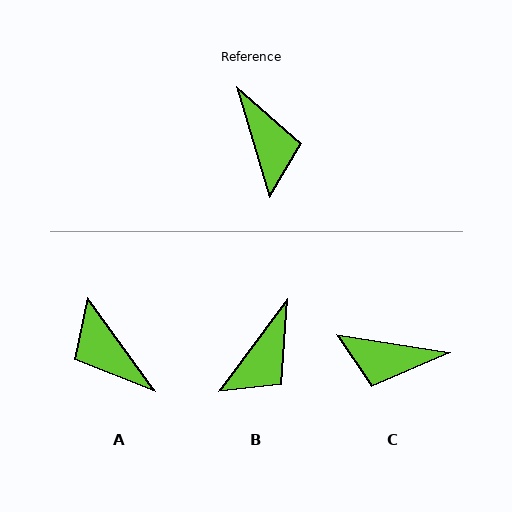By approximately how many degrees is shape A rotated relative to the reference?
Approximately 161 degrees clockwise.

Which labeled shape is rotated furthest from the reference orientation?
A, about 161 degrees away.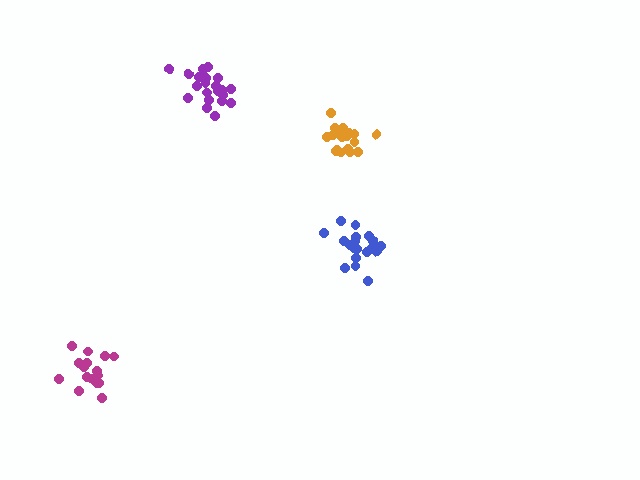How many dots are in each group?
Group 1: 21 dots, Group 2: 21 dots, Group 3: 17 dots, Group 4: 19 dots (78 total).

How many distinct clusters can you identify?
There are 4 distinct clusters.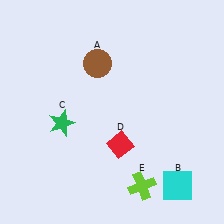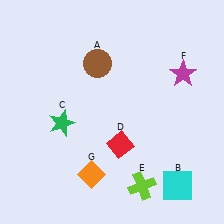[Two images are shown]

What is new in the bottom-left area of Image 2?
An orange diamond (G) was added in the bottom-left area of Image 2.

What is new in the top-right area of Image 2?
A magenta star (F) was added in the top-right area of Image 2.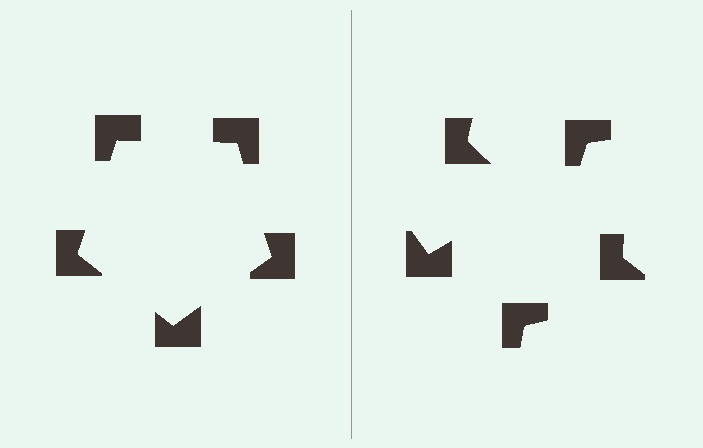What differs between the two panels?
The notched squares are positioned identically on both sides; only the wedge orientations differ. On the left they align to a pentagon; on the right they are misaligned.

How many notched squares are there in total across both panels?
10 — 5 on each side.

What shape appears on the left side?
An illusory pentagon.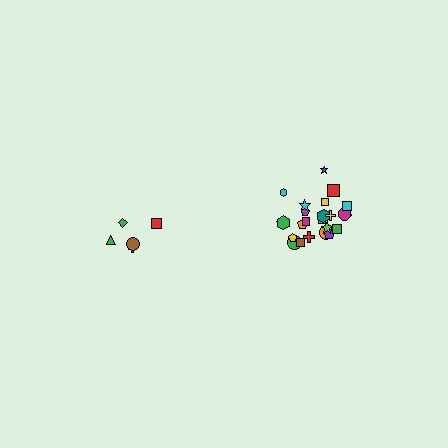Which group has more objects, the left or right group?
The right group.